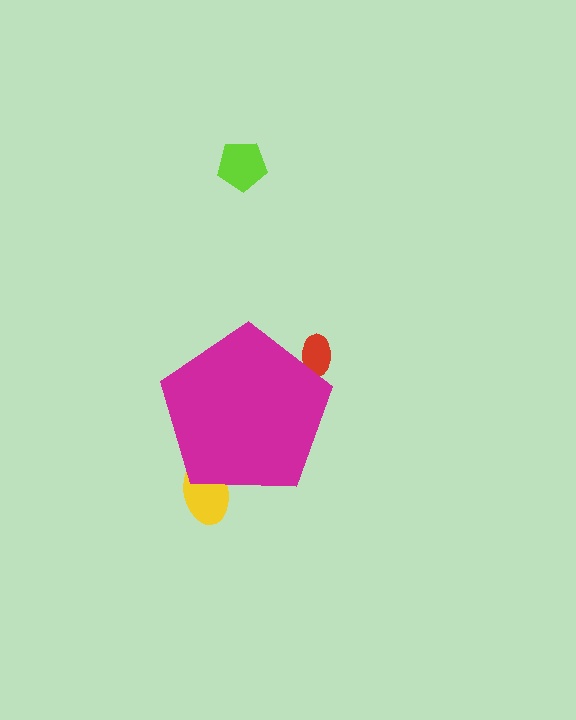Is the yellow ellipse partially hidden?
Yes, the yellow ellipse is partially hidden behind the magenta pentagon.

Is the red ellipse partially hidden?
Yes, the red ellipse is partially hidden behind the magenta pentagon.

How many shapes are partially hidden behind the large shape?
2 shapes are partially hidden.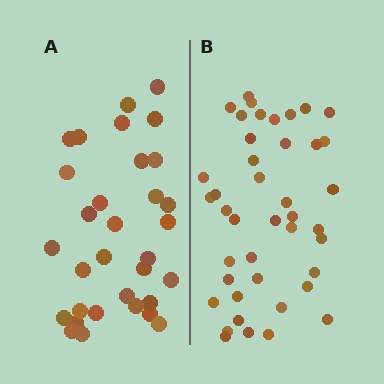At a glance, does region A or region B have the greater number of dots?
Region B (the right region) has more dots.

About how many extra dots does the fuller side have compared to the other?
Region B has roughly 10 or so more dots than region A.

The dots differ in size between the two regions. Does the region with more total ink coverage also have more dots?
No. Region A has more total ink coverage because its dots are larger, but region B actually contains more individual dots. Total area can be misleading — the number of items is what matters here.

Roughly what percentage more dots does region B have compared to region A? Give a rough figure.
About 30% more.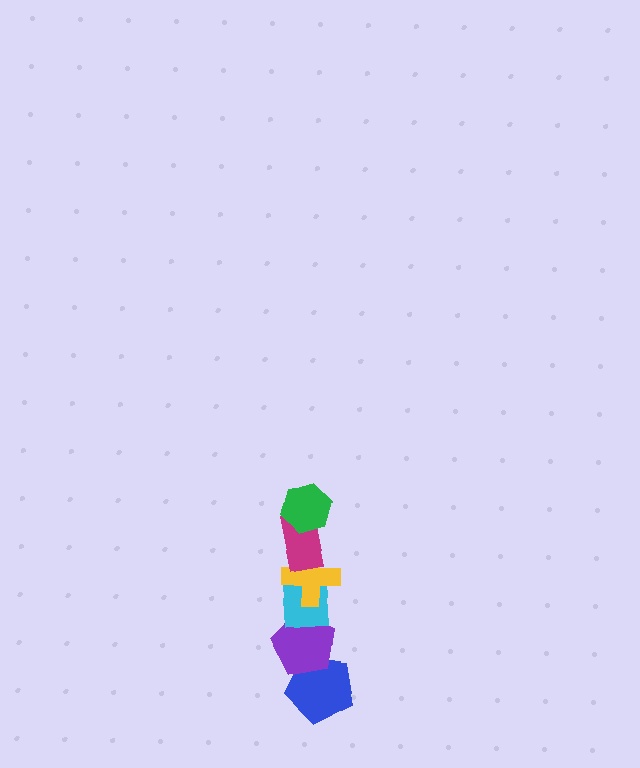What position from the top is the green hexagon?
The green hexagon is 1st from the top.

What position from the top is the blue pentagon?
The blue pentagon is 6th from the top.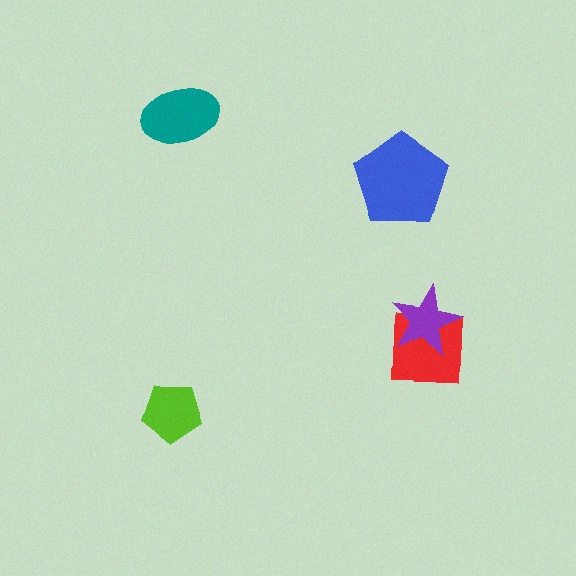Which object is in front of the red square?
The purple star is in front of the red square.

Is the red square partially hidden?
Yes, it is partially covered by another shape.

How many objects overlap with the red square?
1 object overlaps with the red square.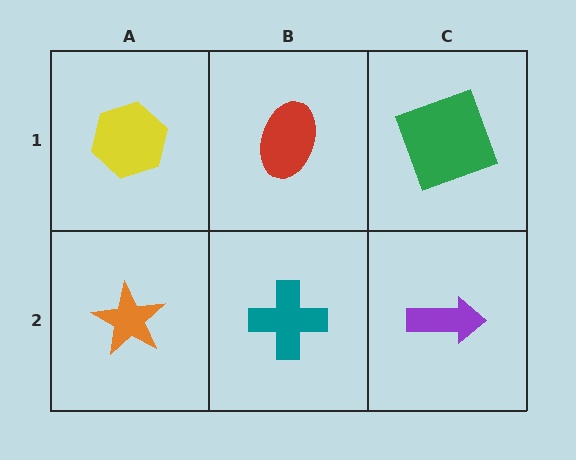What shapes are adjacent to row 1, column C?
A purple arrow (row 2, column C), a red ellipse (row 1, column B).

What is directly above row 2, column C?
A green square.